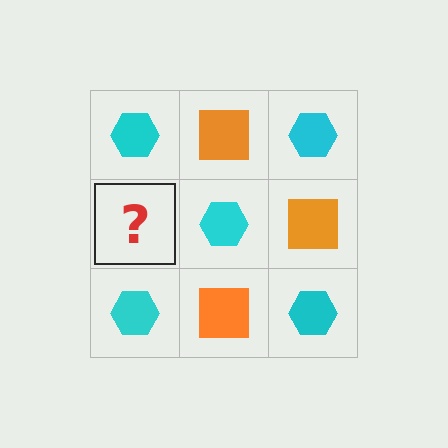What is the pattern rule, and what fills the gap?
The rule is that it alternates cyan hexagon and orange square in a checkerboard pattern. The gap should be filled with an orange square.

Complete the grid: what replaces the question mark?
The question mark should be replaced with an orange square.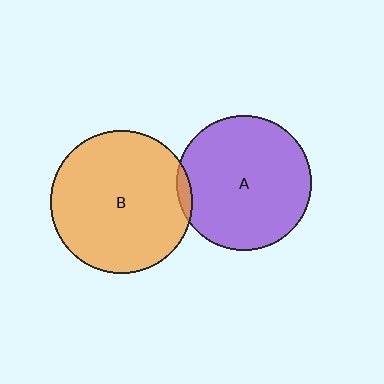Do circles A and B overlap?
Yes.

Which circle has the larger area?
Circle B (orange).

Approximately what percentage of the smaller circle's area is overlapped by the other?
Approximately 5%.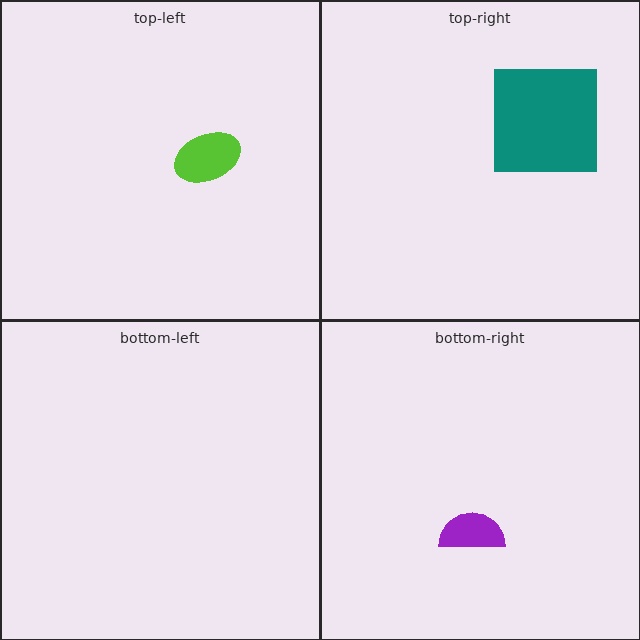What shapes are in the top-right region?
The teal square.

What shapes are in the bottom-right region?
The purple semicircle.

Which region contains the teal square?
The top-right region.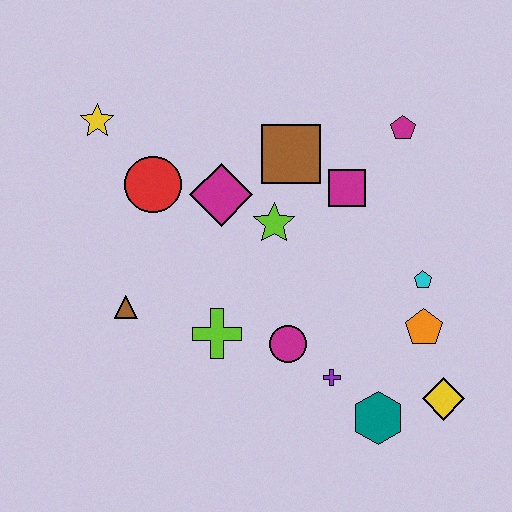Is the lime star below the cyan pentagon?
No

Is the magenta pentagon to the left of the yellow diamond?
Yes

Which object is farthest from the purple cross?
The yellow star is farthest from the purple cross.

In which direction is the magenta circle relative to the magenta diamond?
The magenta circle is below the magenta diamond.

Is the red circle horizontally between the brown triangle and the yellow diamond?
Yes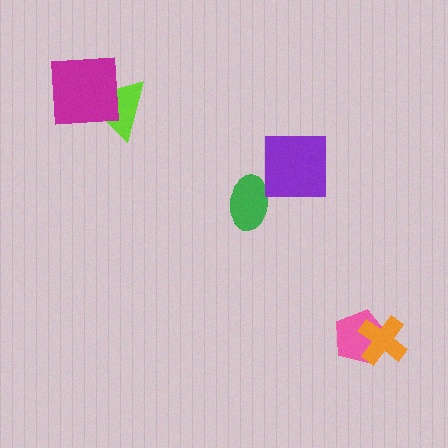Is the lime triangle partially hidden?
Yes, it is partially covered by another shape.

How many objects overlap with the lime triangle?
1 object overlaps with the lime triangle.